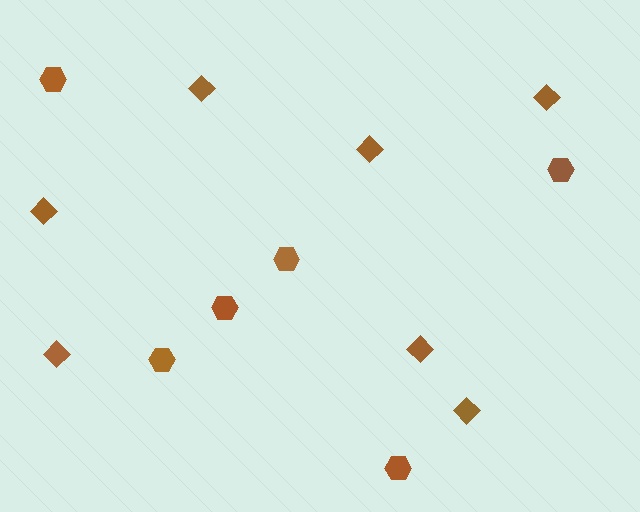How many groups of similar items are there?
There are 2 groups: one group of hexagons (6) and one group of diamonds (7).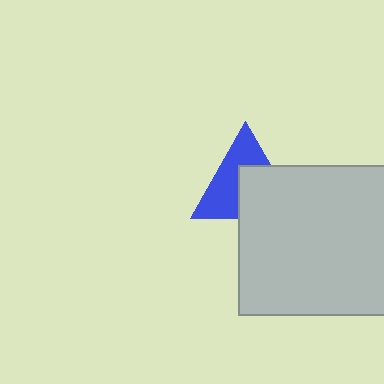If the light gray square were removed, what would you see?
You would see the complete blue triangle.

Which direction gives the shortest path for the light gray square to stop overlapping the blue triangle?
Moving toward the lower-right gives the shortest separation.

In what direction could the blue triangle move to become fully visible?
The blue triangle could move toward the upper-left. That would shift it out from behind the light gray square entirely.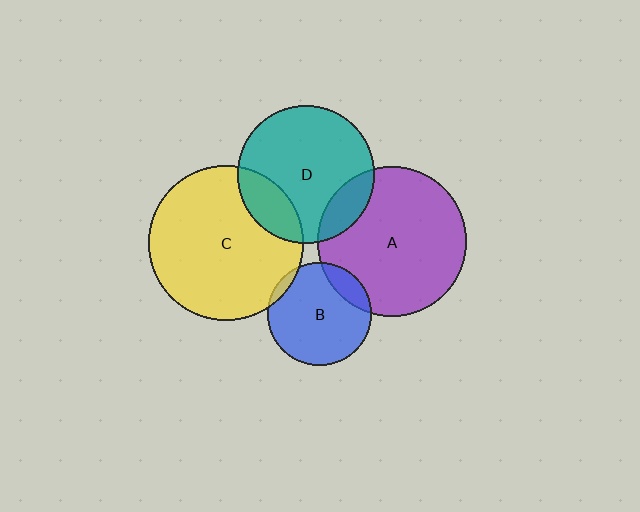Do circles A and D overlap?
Yes.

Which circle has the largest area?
Circle C (yellow).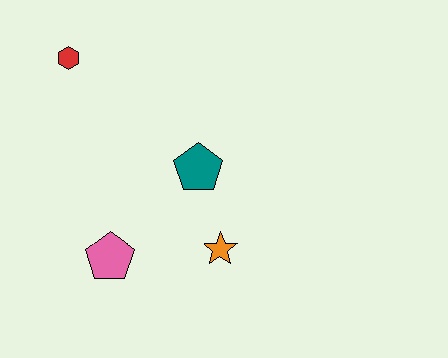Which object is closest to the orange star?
The teal pentagon is closest to the orange star.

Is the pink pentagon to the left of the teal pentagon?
Yes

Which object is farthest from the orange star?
The red hexagon is farthest from the orange star.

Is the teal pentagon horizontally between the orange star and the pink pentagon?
Yes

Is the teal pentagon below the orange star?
No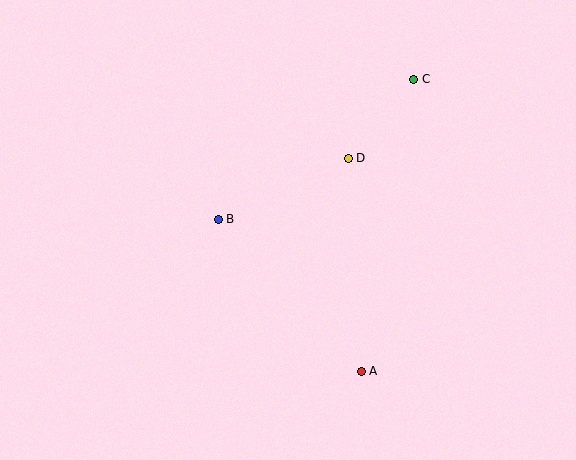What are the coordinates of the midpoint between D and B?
The midpoint between D and B is at (283, 189).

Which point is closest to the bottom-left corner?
Point B is closest to the bottom-left corner.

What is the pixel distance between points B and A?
The distance between B and A is 209 pixels.